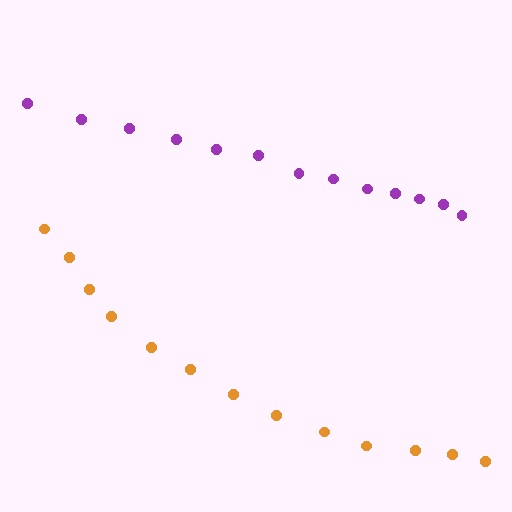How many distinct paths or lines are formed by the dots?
There are 2 distinct paths.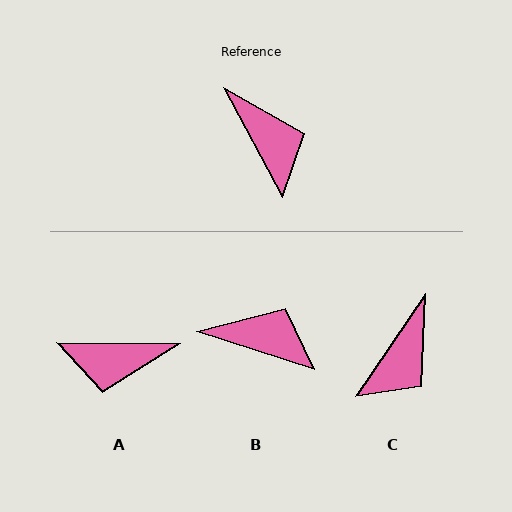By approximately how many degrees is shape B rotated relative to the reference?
Approximately 44 degrees counter-clockwise.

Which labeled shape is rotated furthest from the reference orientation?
A, about 118 degrees away.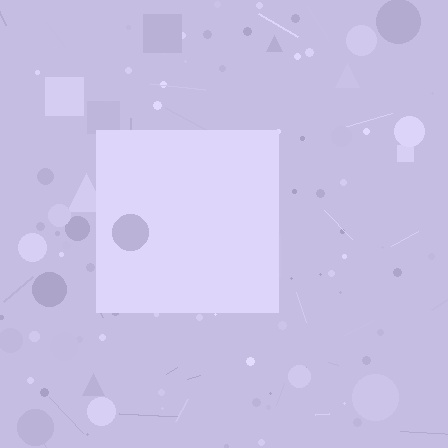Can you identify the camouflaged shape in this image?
The camouflaged shape is a square.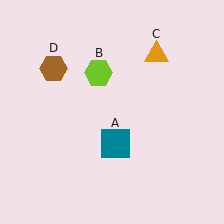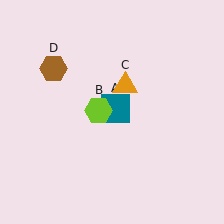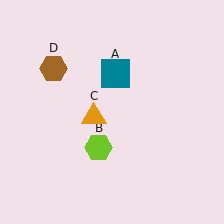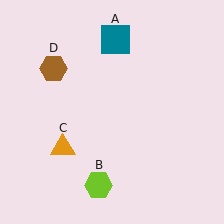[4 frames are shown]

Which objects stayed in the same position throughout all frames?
Brown hexagon (object D) remained stationary.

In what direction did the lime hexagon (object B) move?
The lime hexagon (object B) moved down.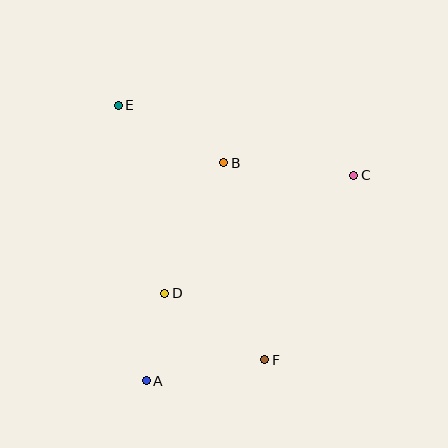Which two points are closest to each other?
Points A and D are closest to each other.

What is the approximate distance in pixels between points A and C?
The distance between A and C is approximately 292 pixels.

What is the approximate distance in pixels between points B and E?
The distance between B and E is approximately 120 pixels.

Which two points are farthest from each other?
Points E and F are farthest from each other.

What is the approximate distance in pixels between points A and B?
The distance between A and B is approximately 232 pixels.